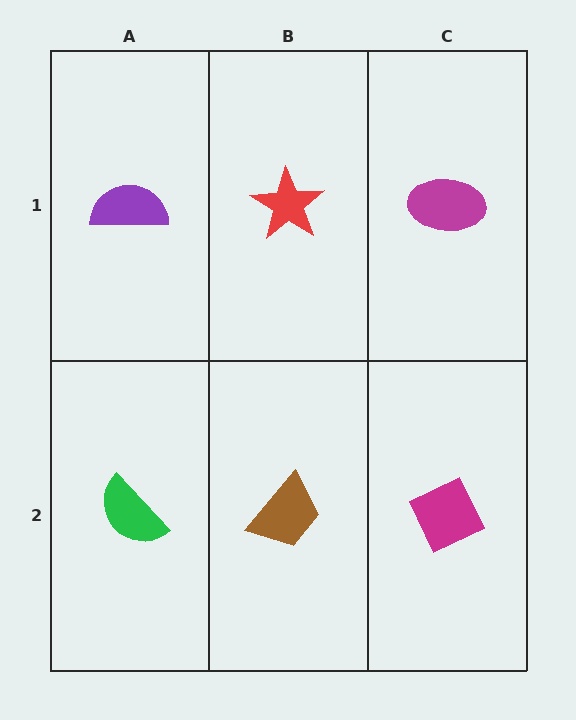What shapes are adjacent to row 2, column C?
A magenta ellipse (row 1, column C), a brown trapezoid (row 2, column B).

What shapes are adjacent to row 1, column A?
A green semicircle (row 2, column A), a red star (row 1, column B).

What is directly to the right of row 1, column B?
A magenta ellipse.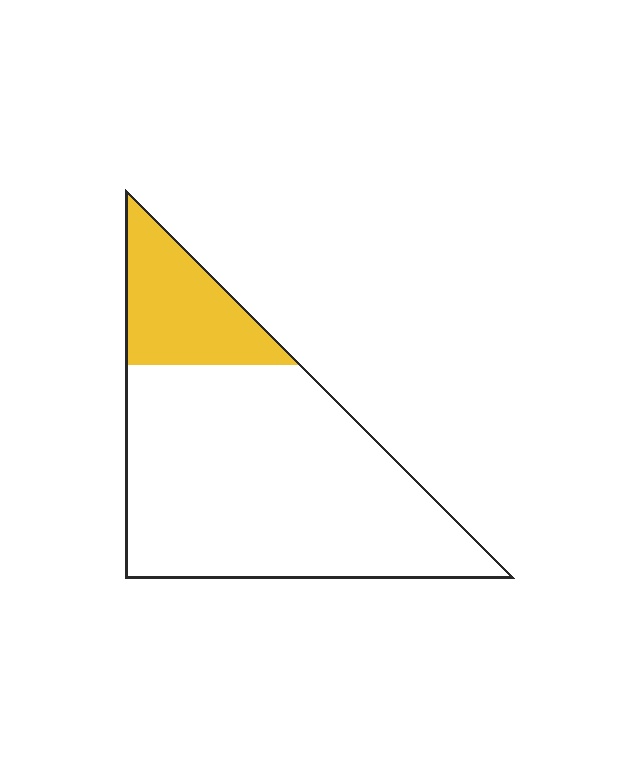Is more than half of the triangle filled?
No.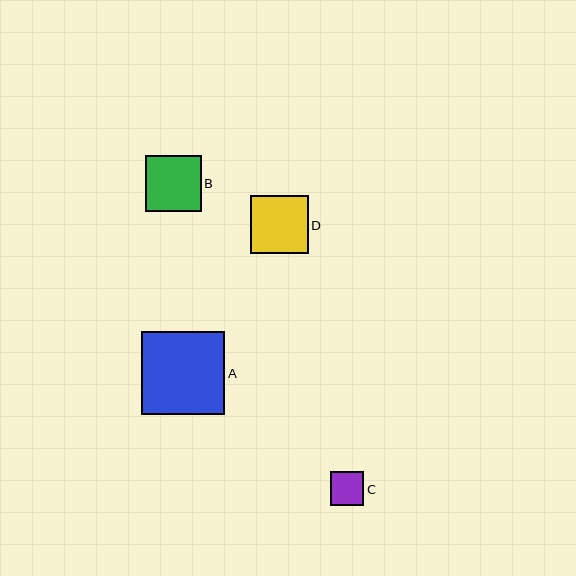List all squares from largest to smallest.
From largest to smallest: A, D, B, C.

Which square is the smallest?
Square C is the smallest with a size of approximately 33 pixels.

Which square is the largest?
Square A is the largest with a size of approximately 83 pixels.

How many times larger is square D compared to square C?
Square D is approximately 1.7 times the size of square C.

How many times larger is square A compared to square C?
Square A is approximately 2.5 times the size of square C.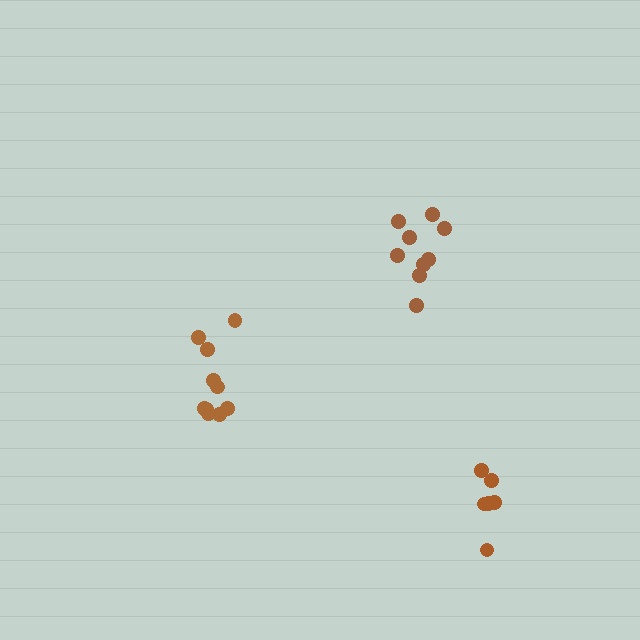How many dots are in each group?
Group 1: 10 dots, Group 2: 6 dots, Group 3: 9 dots (25 total).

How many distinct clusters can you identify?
There are 3 distinct clusters.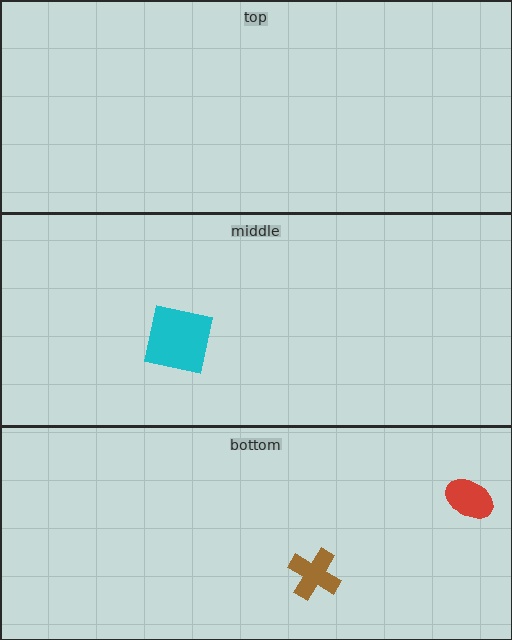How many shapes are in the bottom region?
2.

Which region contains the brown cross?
The bottom region.